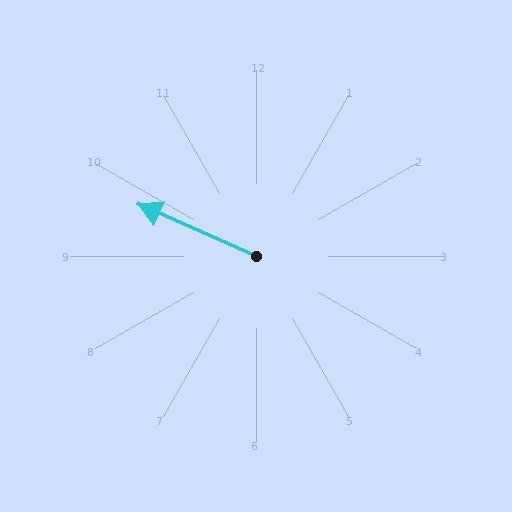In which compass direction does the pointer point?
Northwest.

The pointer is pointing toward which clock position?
Roughly 10 o'clock.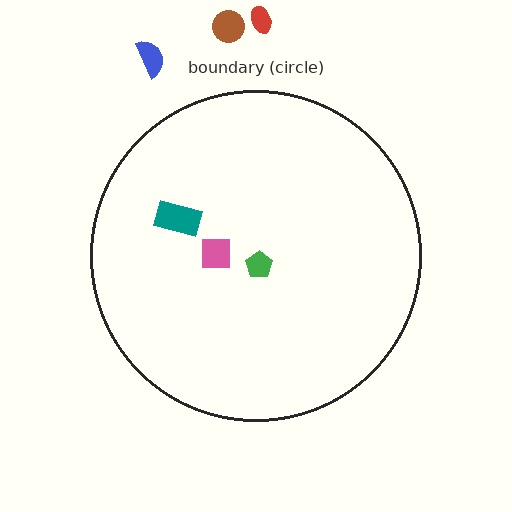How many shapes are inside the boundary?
3 inside, 3 outside.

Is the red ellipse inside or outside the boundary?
Outside.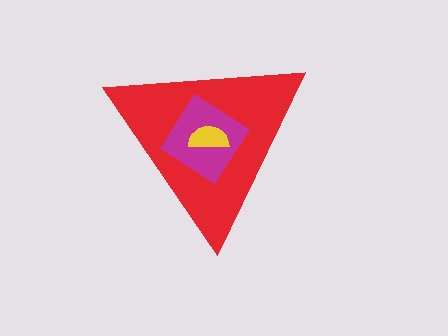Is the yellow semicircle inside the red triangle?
Yes.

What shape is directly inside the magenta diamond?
The yellow semicircle.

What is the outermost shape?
The red triangle.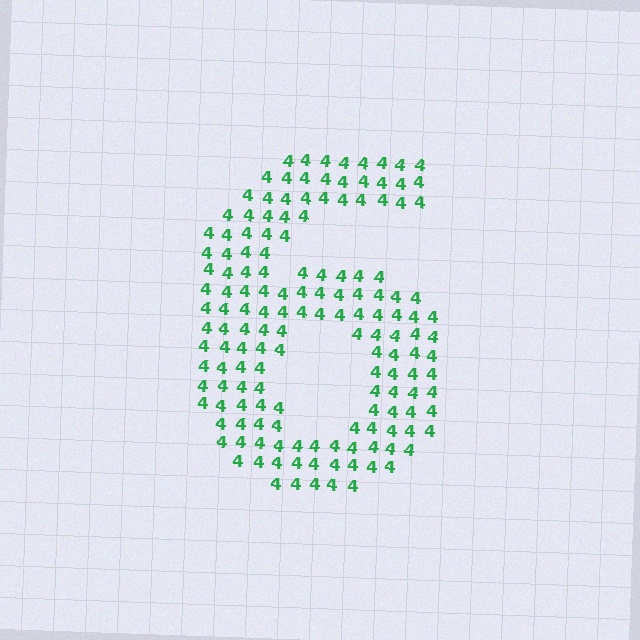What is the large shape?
The large shape is the digit 6.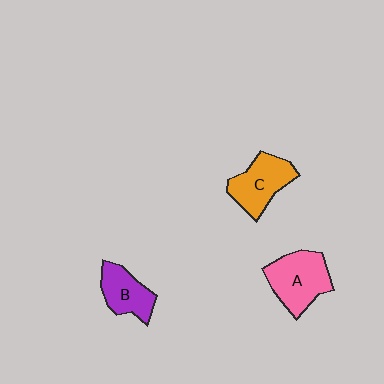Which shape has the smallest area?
Shape B (purple).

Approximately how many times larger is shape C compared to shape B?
Approximately 1.2 times.